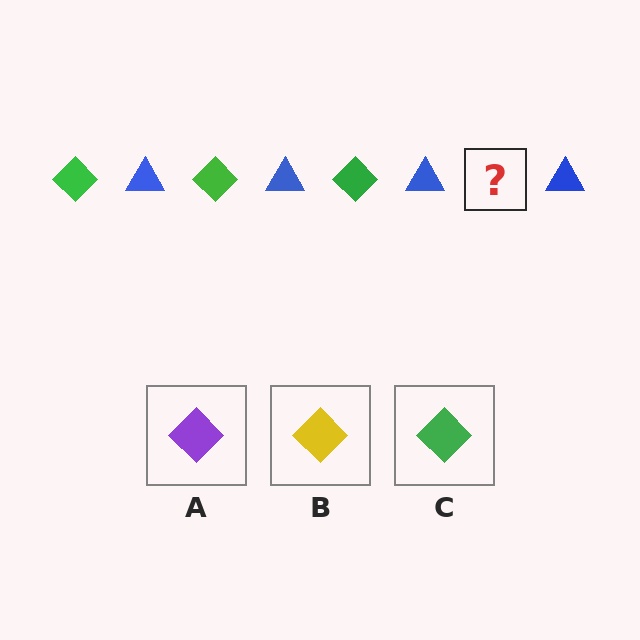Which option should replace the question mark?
Option C.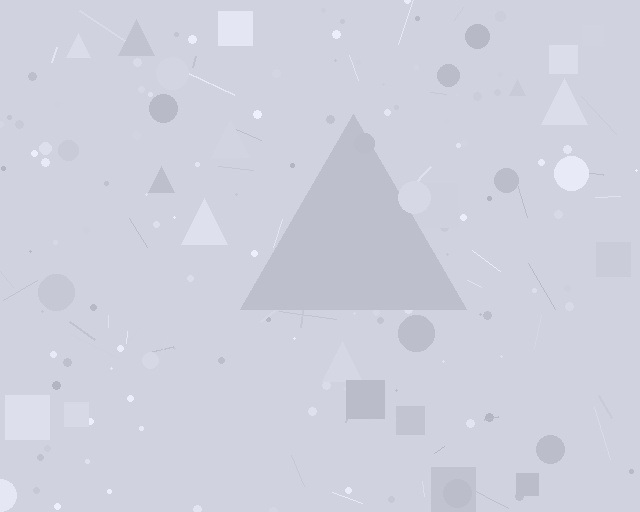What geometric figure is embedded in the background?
A triangle is embedded in the background.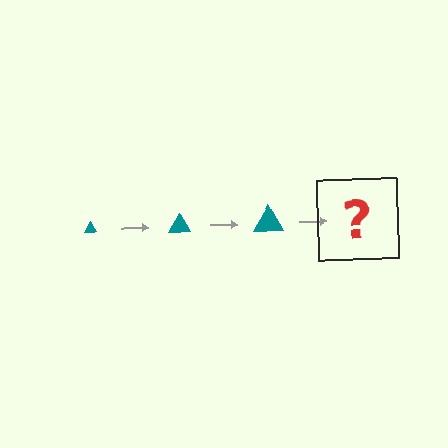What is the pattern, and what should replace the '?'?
The pattern is that the triangle gets progressively larger each step. The '?' should be a teal triangle, larger than the previous one.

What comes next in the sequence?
The next element should be a teal triangle, larger than the previous one.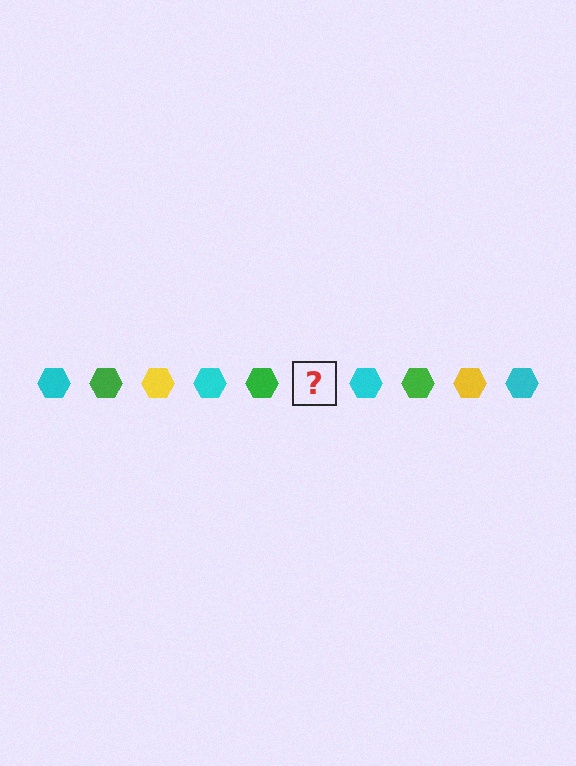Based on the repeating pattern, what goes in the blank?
The blank should be a yellow hexagon.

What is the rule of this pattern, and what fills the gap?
The rule is that the pattern cycles through cyan, green, yellow hexagons. The gap should be filled with a yellow hexagon.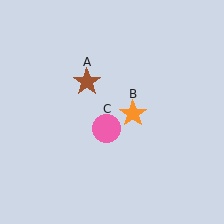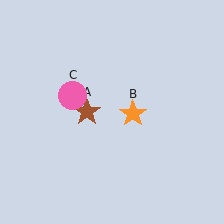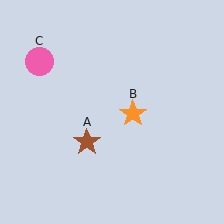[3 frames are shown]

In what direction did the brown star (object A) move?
The brown star (object A) moved down.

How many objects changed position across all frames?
2 objects changed position: brown star (object A), pink circle (object C).